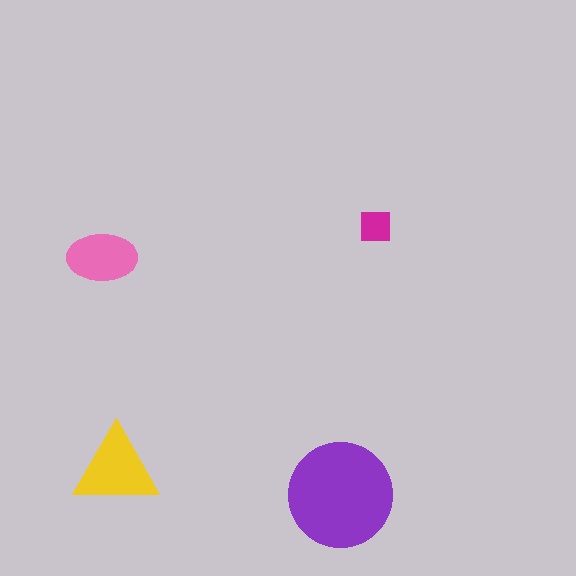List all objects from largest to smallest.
The purple circle, the yellow triangle, the pink ellipse, the magenta square.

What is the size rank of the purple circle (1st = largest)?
1st.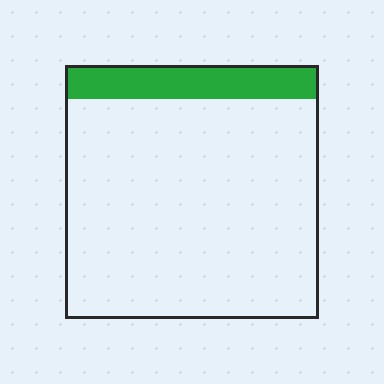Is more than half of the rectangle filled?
No.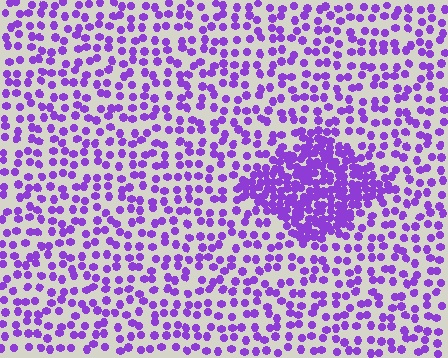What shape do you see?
I see a diamond.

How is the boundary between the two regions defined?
The boundary is defined by a change in element density (approximately 2.6x ratio). All elements are the same color, size, and shape.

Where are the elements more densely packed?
The elements are more densely packed inside the diamond boundary.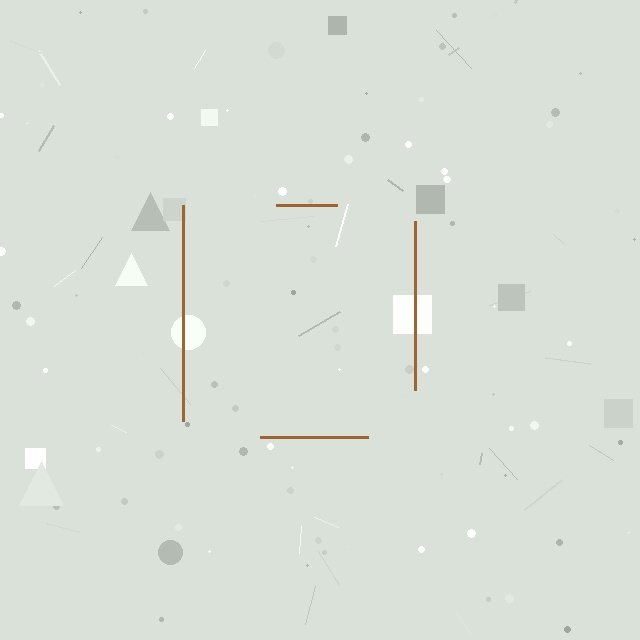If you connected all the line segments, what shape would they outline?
They would outline a square.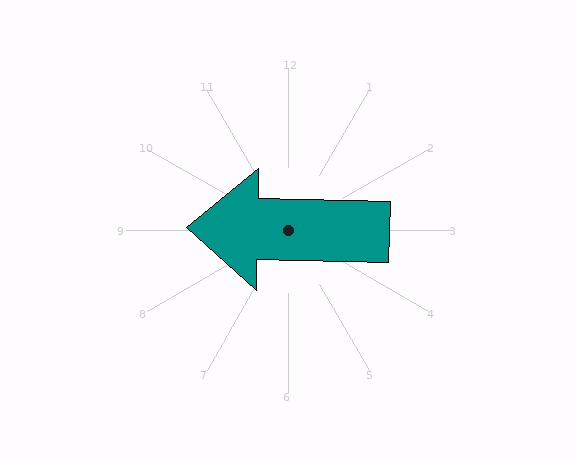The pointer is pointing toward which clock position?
Roughly 9 o'clock.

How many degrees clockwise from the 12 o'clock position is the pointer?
Approximately 271 degrees.